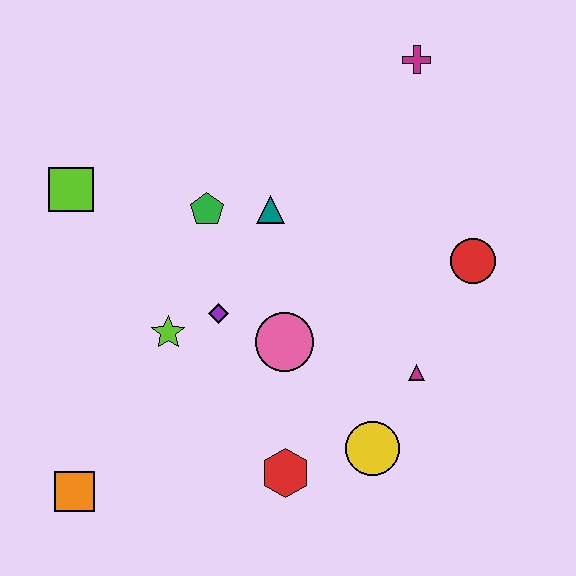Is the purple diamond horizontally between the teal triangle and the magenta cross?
No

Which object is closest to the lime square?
The green pentagon is closest to the lime square.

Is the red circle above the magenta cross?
No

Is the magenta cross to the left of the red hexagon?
No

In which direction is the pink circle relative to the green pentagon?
The pink circle is below the green pentagon.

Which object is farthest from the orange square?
The magenta cross is farthest from the orange square.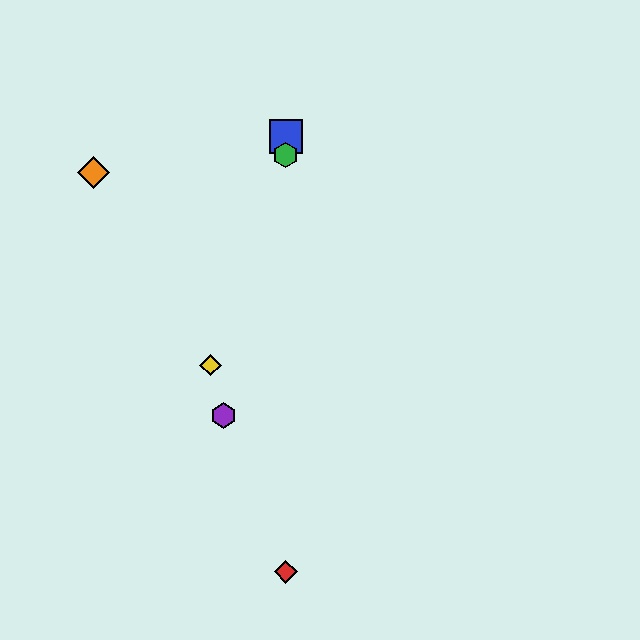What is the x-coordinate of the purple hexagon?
The purple hexagon is at x≈223.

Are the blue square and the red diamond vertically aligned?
Yes, both are at x≈286.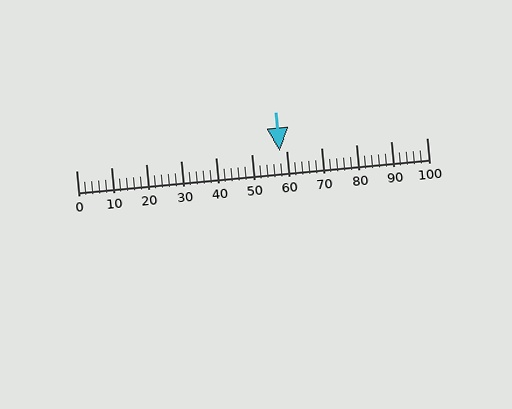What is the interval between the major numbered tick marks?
The major tick marks are spaced 10 units apart.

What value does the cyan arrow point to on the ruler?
The cyan arrow points to approximately 58.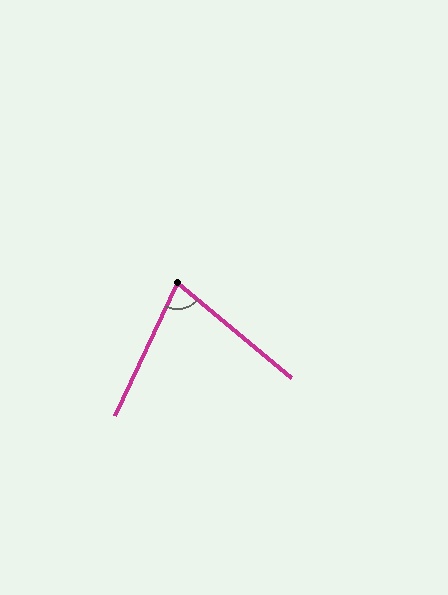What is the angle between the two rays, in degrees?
Approximately 76 degrees.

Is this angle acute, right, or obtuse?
It is acute.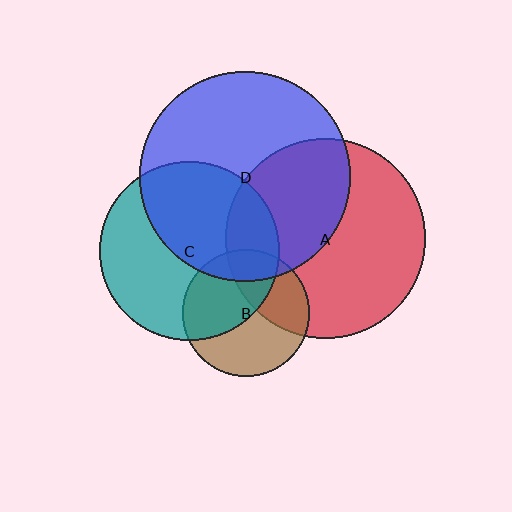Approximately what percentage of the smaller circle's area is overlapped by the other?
Approximately 35%.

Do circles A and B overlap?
Yes.